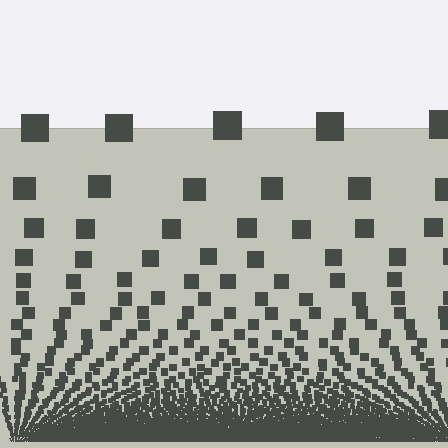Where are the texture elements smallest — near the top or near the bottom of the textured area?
Near the bottom.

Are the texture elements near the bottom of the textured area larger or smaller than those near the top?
Smaller. The gradient is inverted — elements near the bottom are smaller and denser.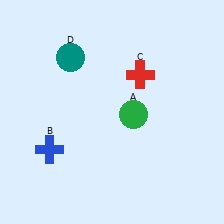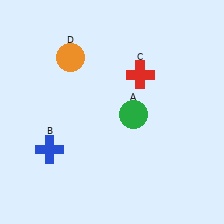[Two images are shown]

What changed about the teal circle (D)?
In Image 1, D is teal. In Image 2, it changed to orange.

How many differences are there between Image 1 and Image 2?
There is 1 difference between the two images.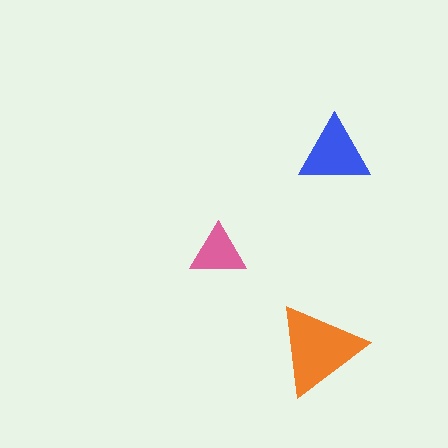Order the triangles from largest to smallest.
the orange one, the blue one, the pink one.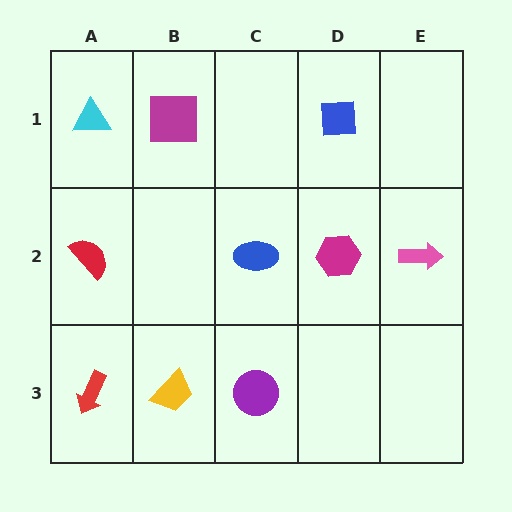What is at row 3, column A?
A red arrow.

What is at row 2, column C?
A blue ellipse.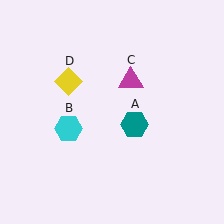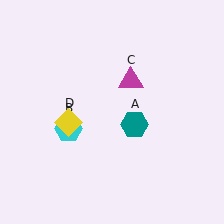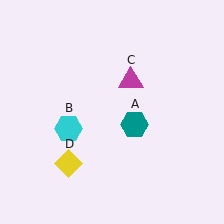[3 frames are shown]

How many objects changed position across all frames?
1 object changed position: yellow diamond (object D).